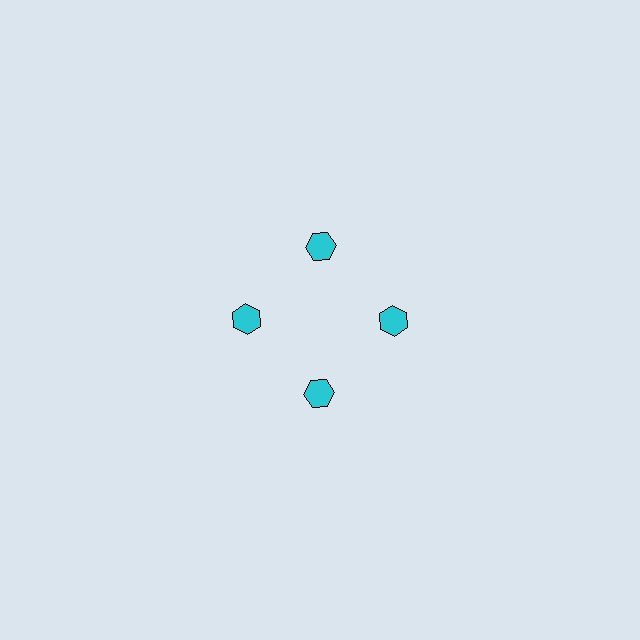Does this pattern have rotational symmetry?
Yes, this pattern has 4-fold rotational symmetry. It looks the same after rotating 90 degrees around the center.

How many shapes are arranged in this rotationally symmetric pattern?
There are 4 shapes, arranged in 4 groups of 1.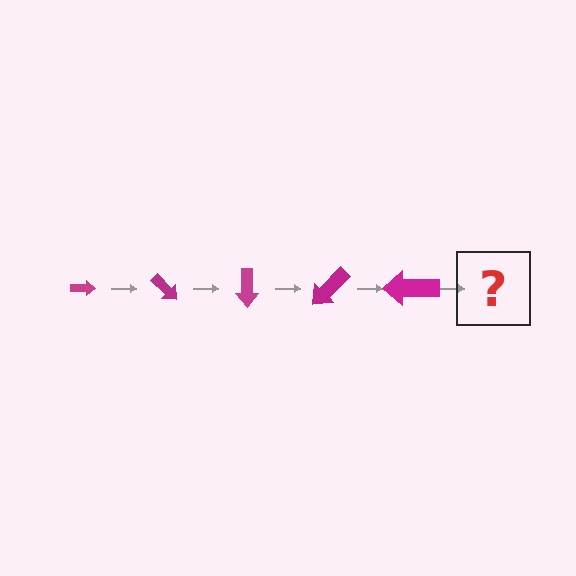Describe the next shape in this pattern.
It should be an arrow, larger than the previous one and rotated 225 degrees from the start.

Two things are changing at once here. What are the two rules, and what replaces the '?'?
The two rules are that the arrow grows larger each step and it rotates 45 degrees each step. The '?' should be an arrow, larger than the previous one and rotated 225 degrees from the start.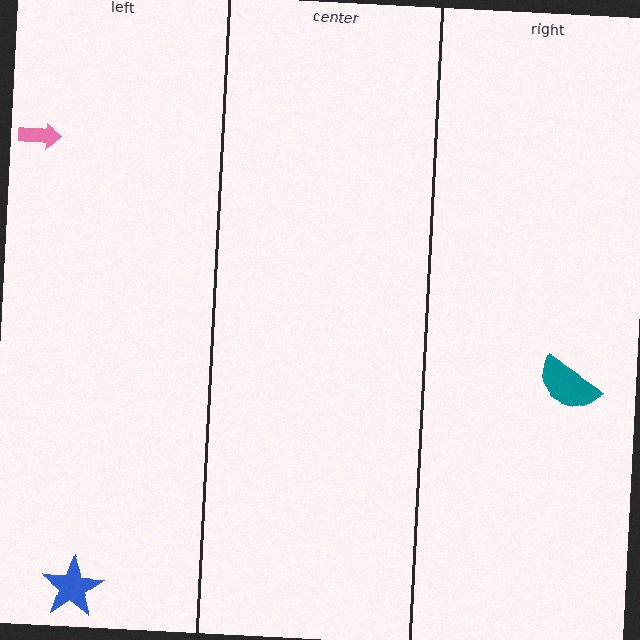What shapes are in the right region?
The teal semicircle.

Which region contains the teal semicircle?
The right region.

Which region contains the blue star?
The left region.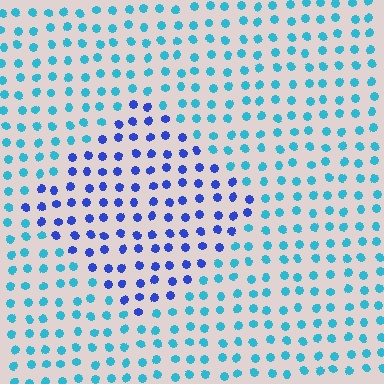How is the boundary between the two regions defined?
The boundary is defined purely by a slight shift in hue (about 43 degrees). Spacing, size, and orientation are identical on both sides.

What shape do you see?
I see a diamond.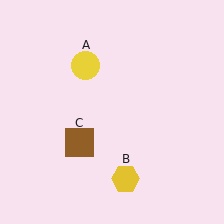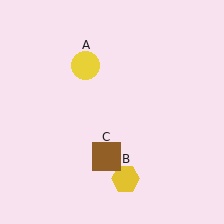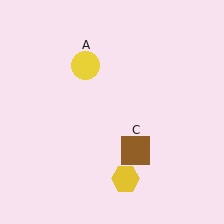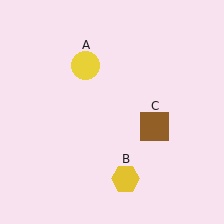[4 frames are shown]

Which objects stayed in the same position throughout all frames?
Yellow circle (object A) and yellow hexagon (object B) remained stationary.